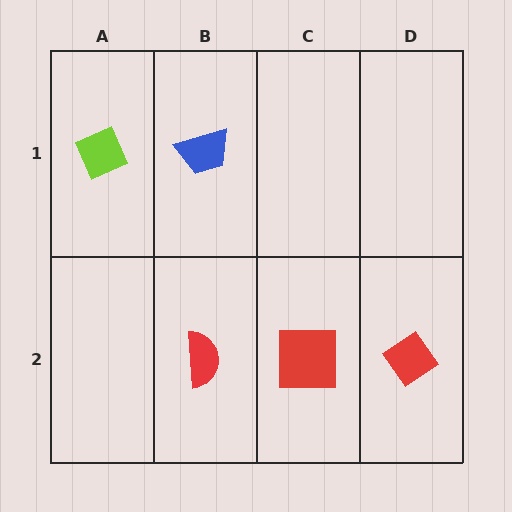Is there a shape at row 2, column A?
No, that cell is empty.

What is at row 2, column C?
A red square.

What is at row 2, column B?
A red semicircle.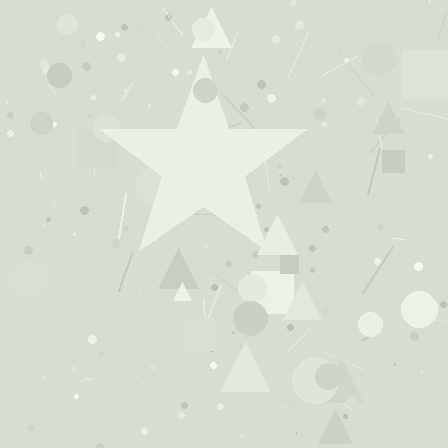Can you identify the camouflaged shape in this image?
The camouflaged shape is a star.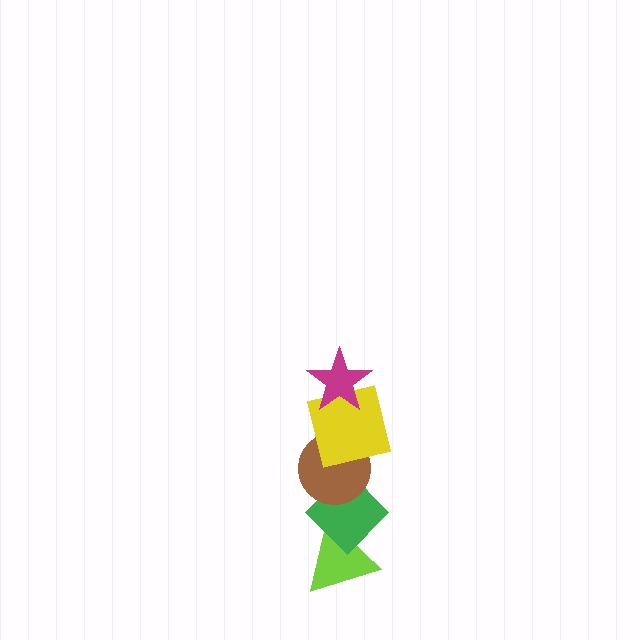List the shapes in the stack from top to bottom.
From top to bottom: the magenta star, the yellow square, the brown circle, the green diamond, the lime triangle.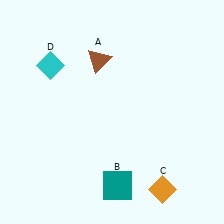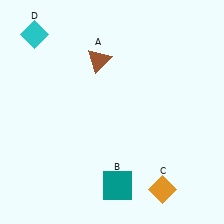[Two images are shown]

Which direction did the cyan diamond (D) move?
The cyan diamond (D) moved up.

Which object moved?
The cyan diamond (D) moved up.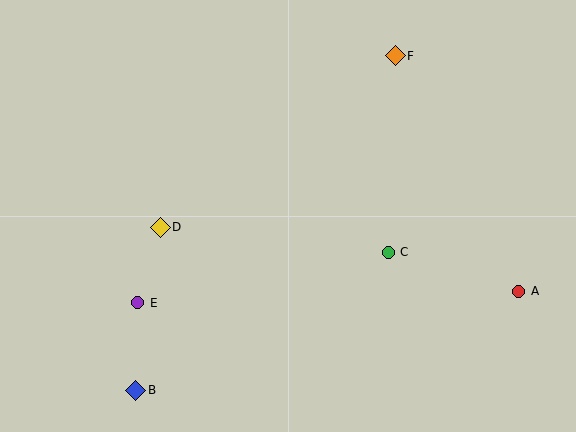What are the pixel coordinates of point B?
Point B is at (136, 390).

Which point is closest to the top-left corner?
Point D is closest to the top-left corner.